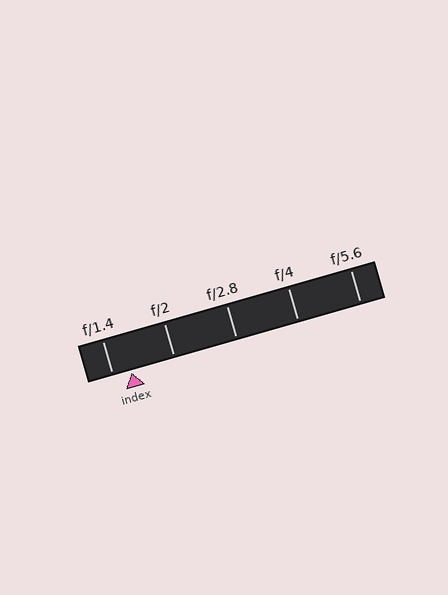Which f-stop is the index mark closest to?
The index mark is closest to f/1.4.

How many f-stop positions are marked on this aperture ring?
There are 5 f-stop positions marked.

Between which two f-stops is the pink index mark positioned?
The index mark is between f/1.4 and f/2.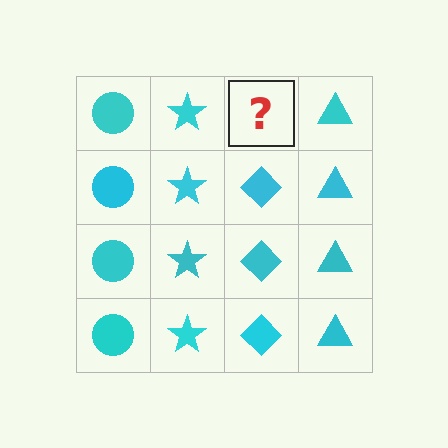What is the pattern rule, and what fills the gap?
The rule is that each column has a consistent shape. The gap should be filled with a cyan diamond.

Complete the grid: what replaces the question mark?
The question mark should be replaced with a cyan diamond.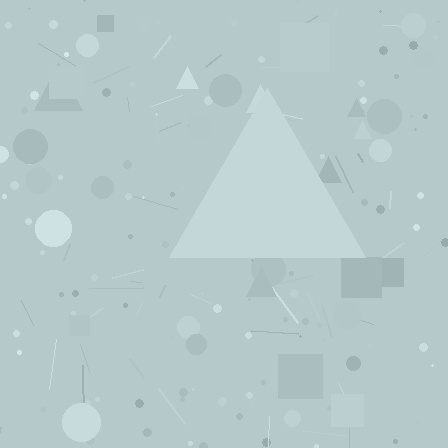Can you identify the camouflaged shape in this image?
The camouflaged shape is a triangle.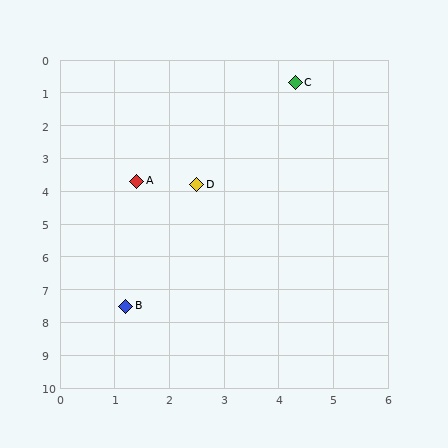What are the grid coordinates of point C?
Point C is at approximately (4.3, 0.7).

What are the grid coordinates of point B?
Point B is at approximately (1.2, 7.5).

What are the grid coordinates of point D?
Point D is at approximately (2.5, 3.8).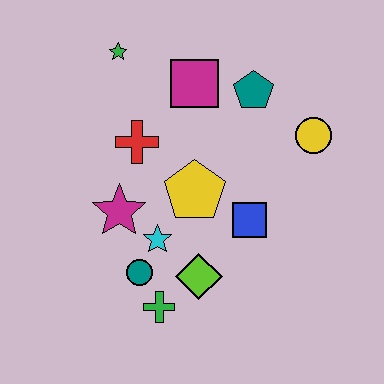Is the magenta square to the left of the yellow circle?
Yes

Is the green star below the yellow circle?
No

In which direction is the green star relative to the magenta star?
The green star is above the magenta star.